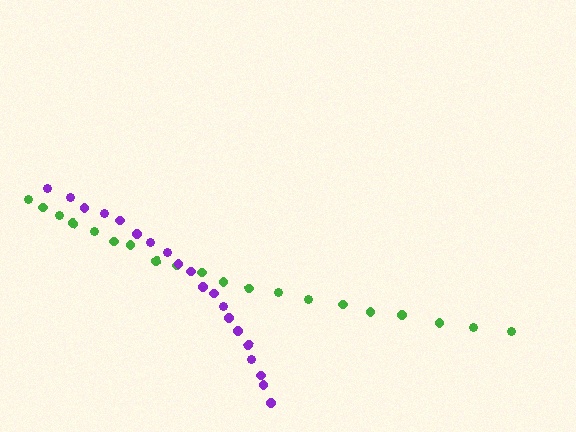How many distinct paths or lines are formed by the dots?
There are 2 distinct paths.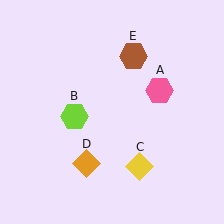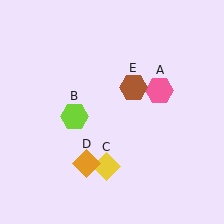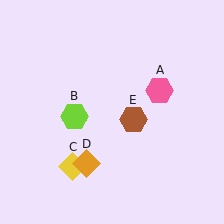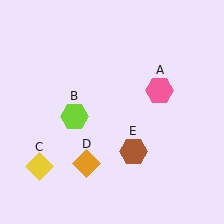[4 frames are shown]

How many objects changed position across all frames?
2 objects changed position: yellow diamond (object C), brown hexagon (object E).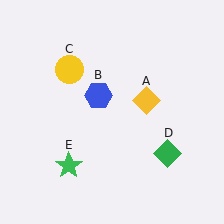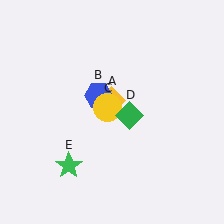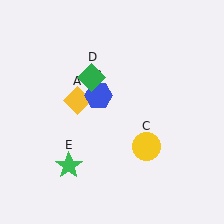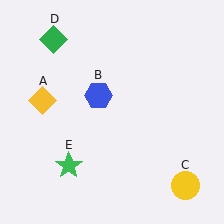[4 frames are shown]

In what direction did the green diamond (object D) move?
The green diamond (object D) moved up and to the left.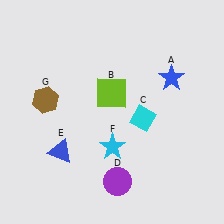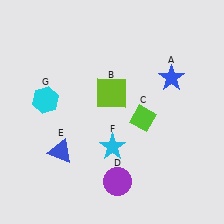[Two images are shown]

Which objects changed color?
C changed from cyan to lime. G changed from brown to cyan.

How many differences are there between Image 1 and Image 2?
There are 2 differences between the two images.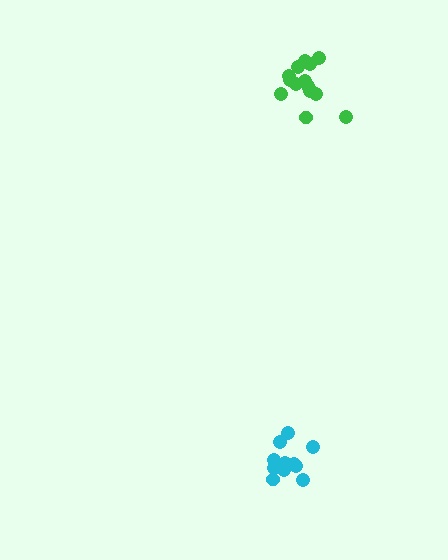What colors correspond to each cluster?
The clusters are colored: cyan, green.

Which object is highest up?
The green cluster is topmost.